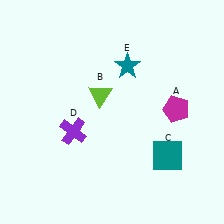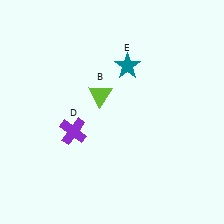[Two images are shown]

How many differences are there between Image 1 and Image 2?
There are 2 differences between the two images.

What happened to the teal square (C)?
The teal square (C) was removed in Image 2. It was in the bottom-right area of Image 1.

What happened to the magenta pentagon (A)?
The magenta pentagon (A) was removed in Image 2. It was in the top-right area of Image 1.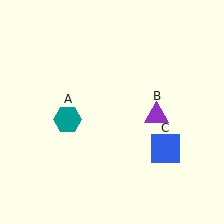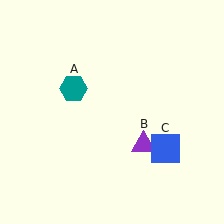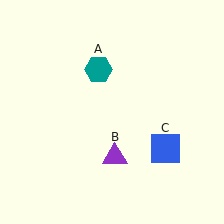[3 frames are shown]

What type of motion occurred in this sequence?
The teal hexagon (object A), purple triangle (object B) rotated clockwise around the center of the scene.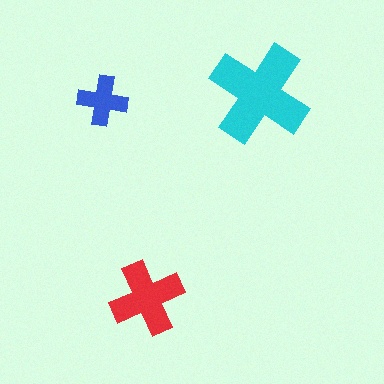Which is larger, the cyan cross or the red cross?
The cyan one.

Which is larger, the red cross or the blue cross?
The red one.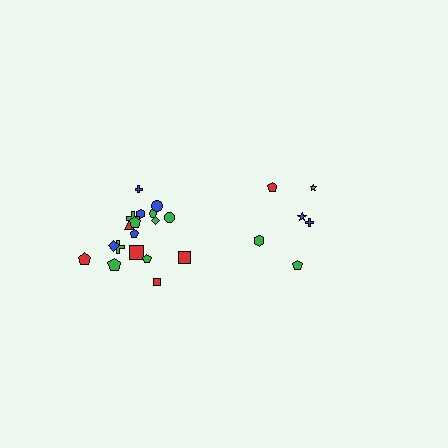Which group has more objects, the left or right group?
The left group.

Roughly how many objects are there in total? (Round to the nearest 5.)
Roughly 25 objects in total.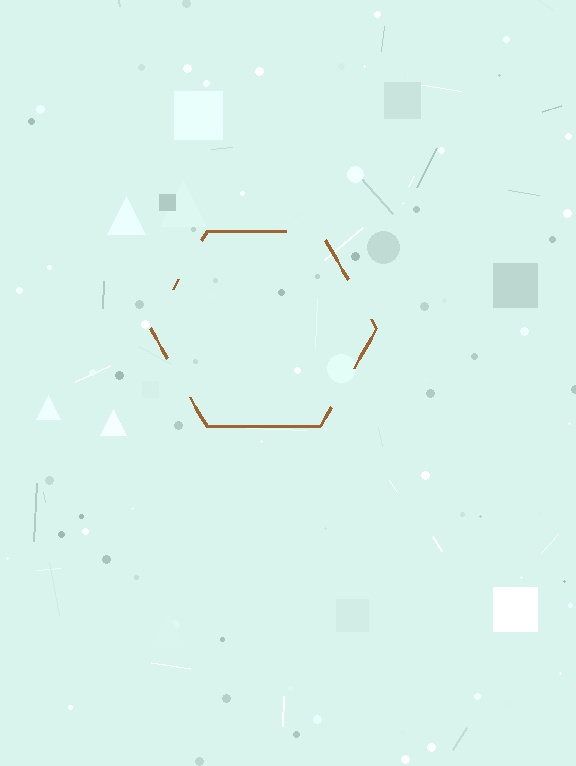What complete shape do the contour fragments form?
The contour fragments form a hexagon.